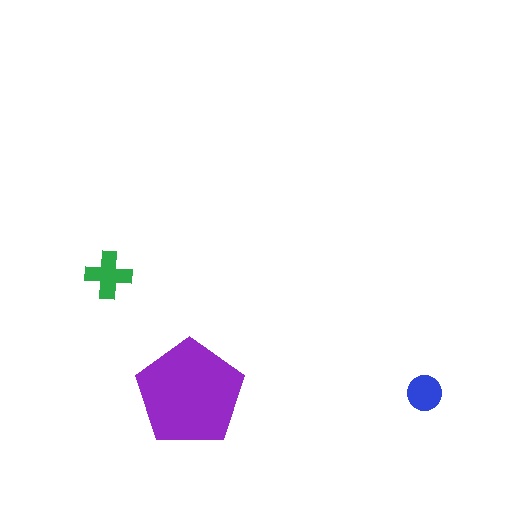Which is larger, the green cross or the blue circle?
The green cross.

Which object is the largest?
The purple pentagon.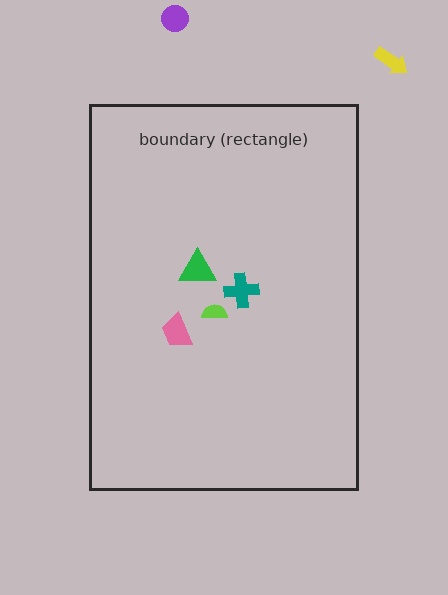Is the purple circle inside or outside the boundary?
Outside.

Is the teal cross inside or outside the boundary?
Inside.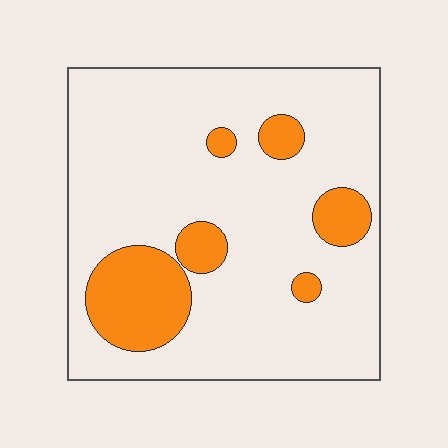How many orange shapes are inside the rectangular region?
6.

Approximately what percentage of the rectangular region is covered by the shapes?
Approximately 15%.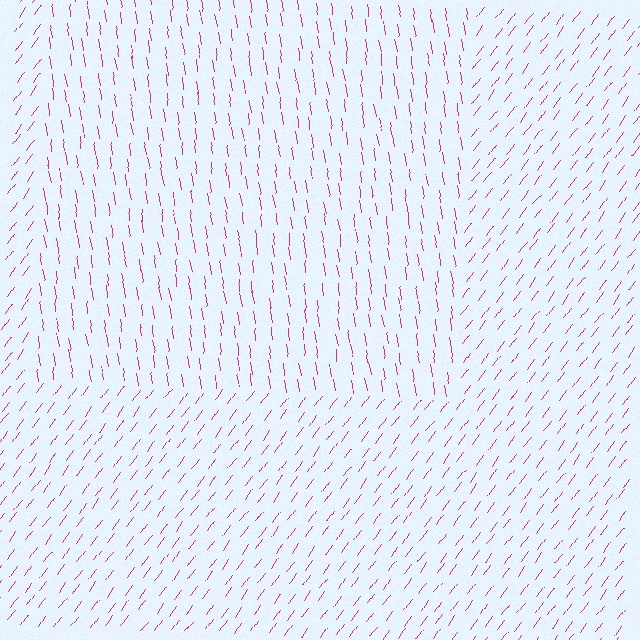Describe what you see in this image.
The image is filled with small magenta line segments. A rectangle region in the image has lines oriented differently from the surrounding lines, creating a visible texture boundary.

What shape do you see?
I see a rectangle.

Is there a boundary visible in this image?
Yes, there is a texture boundary formed by a change in line orientation.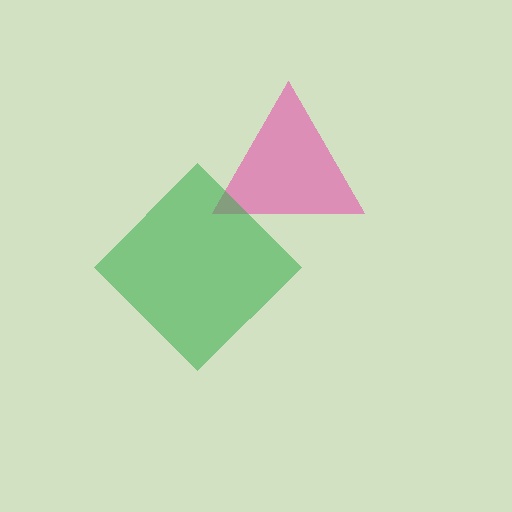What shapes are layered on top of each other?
The layered shapes are: a pink triangle, a green diamond.